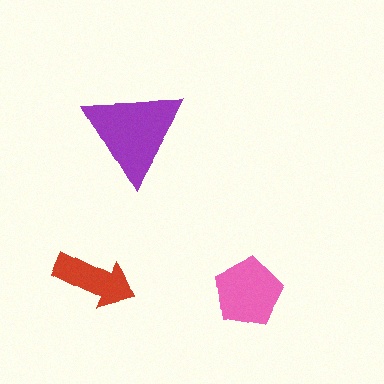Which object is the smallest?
The red arrow.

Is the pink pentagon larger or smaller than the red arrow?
Larger.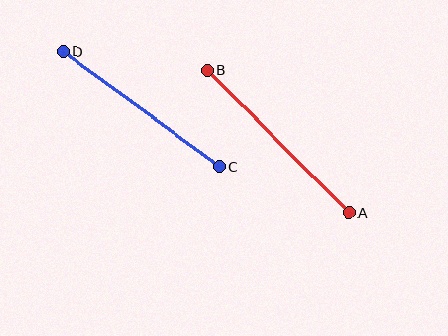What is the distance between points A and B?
The distance is approximately 201 pixels.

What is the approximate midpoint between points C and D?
The midpoint is at approximately (141, 109) pixels.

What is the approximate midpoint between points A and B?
The midpoint is at approximately (278, 142) pixels.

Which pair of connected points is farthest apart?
Points A and B are farthest apart.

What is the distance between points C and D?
The distance is approximately 194 pixels.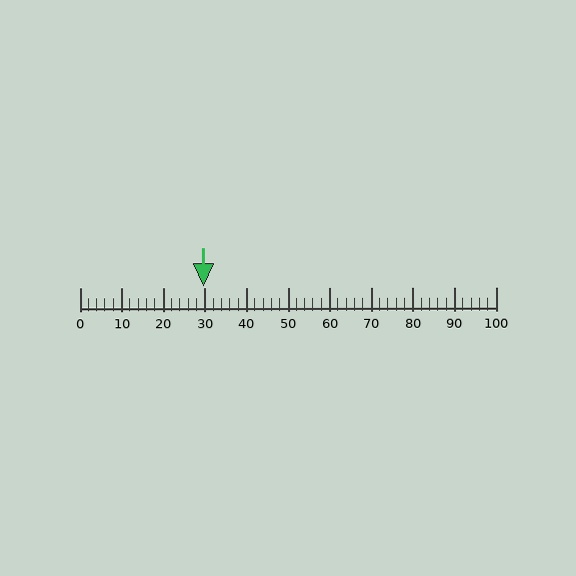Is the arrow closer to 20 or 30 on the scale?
The arrow is closer to 30.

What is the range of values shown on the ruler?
The ruler shows values from 0 to 100.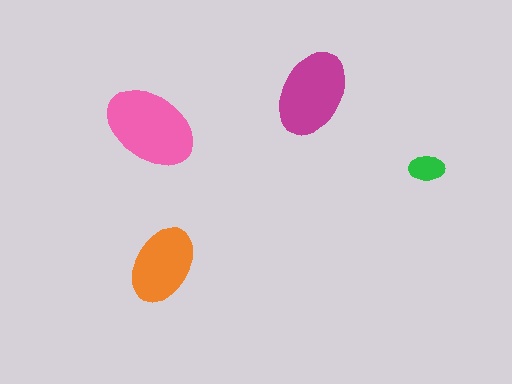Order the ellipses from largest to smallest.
the pink one, the magenta one, the orange one, the green one.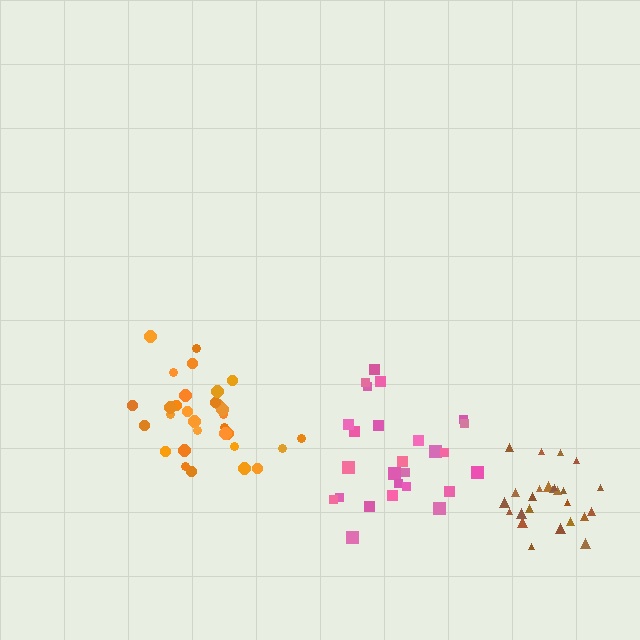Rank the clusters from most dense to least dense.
brown, orange, pink.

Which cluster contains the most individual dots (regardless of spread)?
Orange (31).